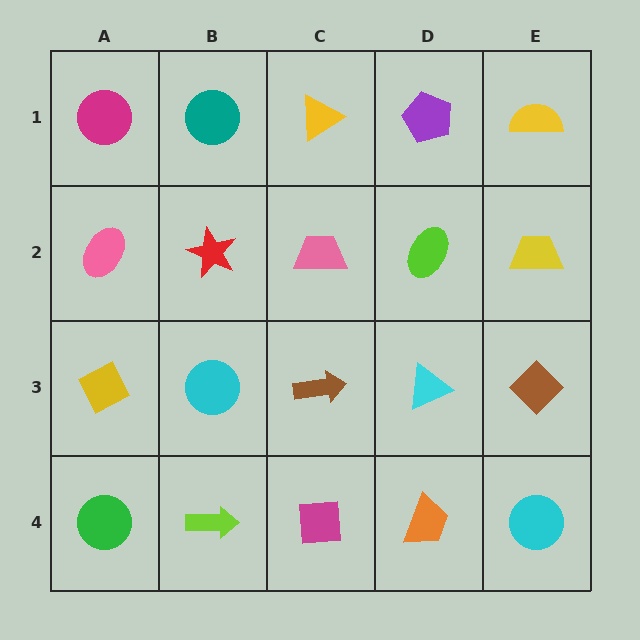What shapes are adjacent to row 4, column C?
A brown arrow (row 3, column C), a lime arrow (row 4, column B), an orange trapezoid (row 4, column D).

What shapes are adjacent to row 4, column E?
A brown diamond (row 3, column E), an orange trapezoid (row 4, column D).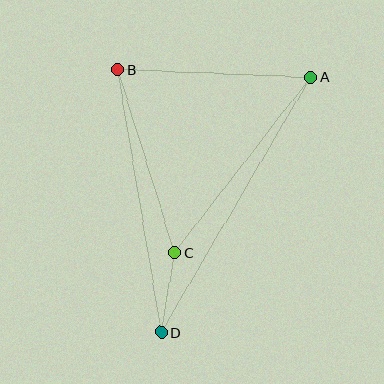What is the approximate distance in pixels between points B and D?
The distance between B and D is approximately 266 pixels.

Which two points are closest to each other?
Points C and D are closest to each other.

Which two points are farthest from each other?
Points A and D are farthest from each other.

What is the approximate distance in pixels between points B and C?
The distance between B and C is approximately 192 pixels.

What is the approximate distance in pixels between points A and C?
The distance between A and C is approximately 222 pixels.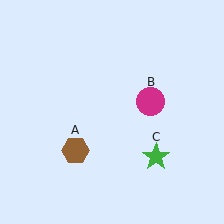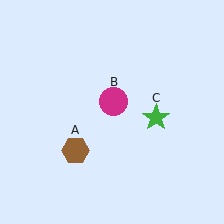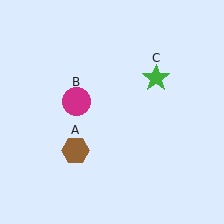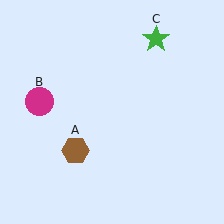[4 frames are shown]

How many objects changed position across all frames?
2 objects changed position: magenta circle (object B), green star (object C).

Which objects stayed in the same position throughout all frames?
Brown hexagon (object A) remained stationary.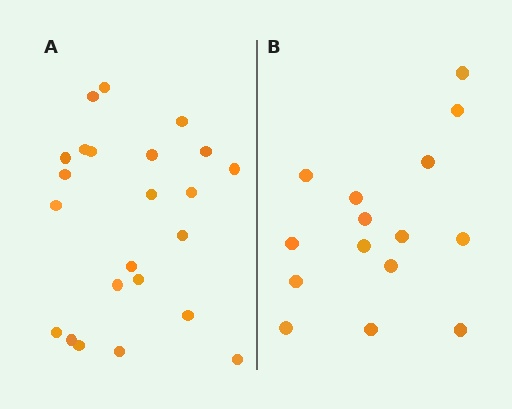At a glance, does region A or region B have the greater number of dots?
Region A (the left region) has more dots.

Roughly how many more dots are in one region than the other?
Region A has roughly 8 or so more dots than region B.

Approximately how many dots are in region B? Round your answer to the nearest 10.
About 20 dots. (The exact count is 15, which rounds to 20.)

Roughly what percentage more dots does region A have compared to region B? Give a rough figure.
About 55% more.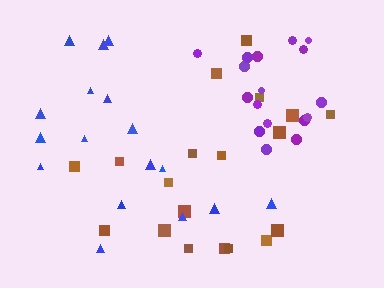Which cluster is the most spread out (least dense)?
Blue.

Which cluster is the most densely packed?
Purple.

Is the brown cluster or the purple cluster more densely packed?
Purple.